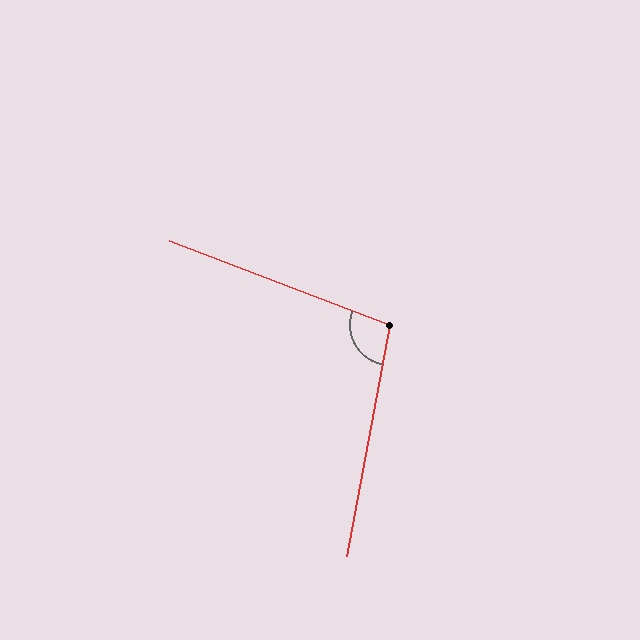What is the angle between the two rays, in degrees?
Approximately 100 degrees.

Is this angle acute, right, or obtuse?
It is obtuse.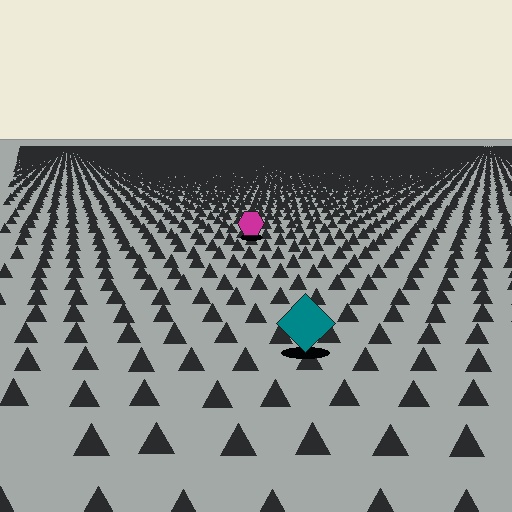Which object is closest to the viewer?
The teal diamond is closest. The texture marks near it are larger and more spread out.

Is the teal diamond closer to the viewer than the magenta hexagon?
Yes. The teal diamond is closer — you can tell from the texture gradient: the ground texture is coarser near it.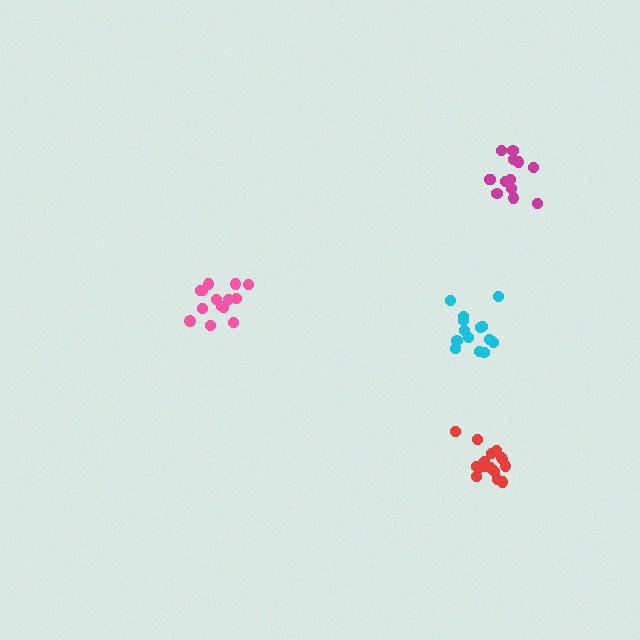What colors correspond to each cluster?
The clusters are colored: cyan, pink, red, magenta.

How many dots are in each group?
Group 1: 15 dots, Group 2: 14 dots, Group 3: 16 dots, Group 4: 13 dots (58 total).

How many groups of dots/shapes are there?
There are 4 groups.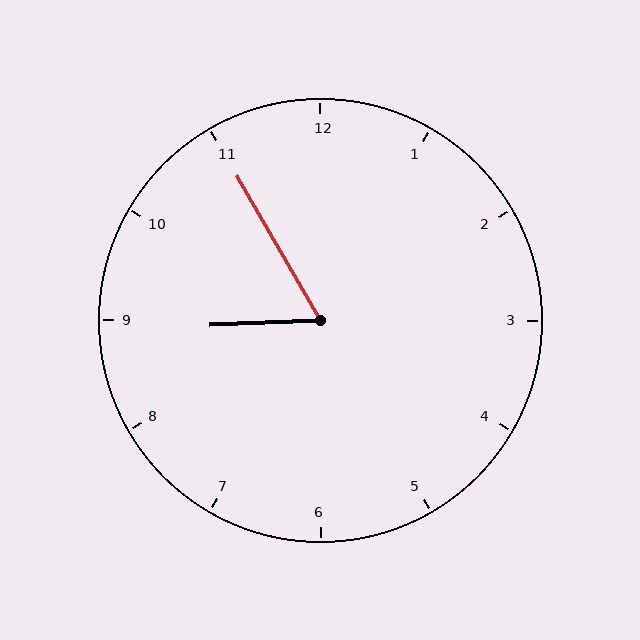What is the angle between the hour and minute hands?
Approximately 62 degrees.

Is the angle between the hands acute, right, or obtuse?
It is acute.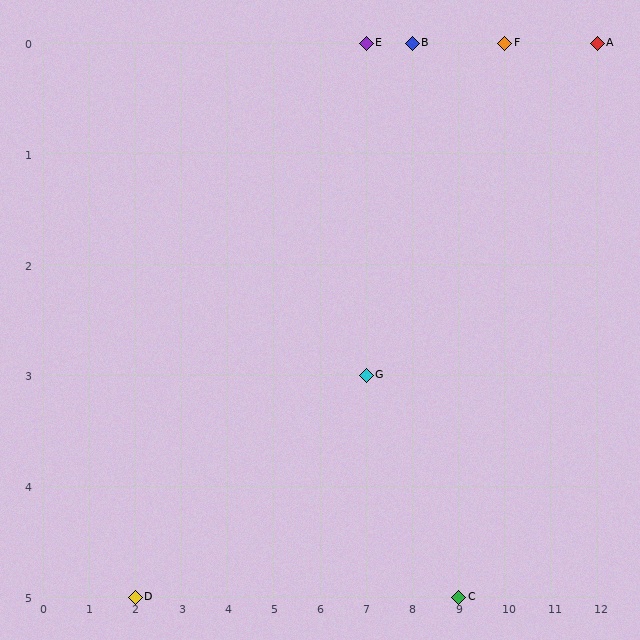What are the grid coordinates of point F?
Point F is at grid coordinates (10, 0).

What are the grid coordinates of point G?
Point G is at grid coordinates (7, 3).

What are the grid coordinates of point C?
Point C is at grid coordinates (9, 5).